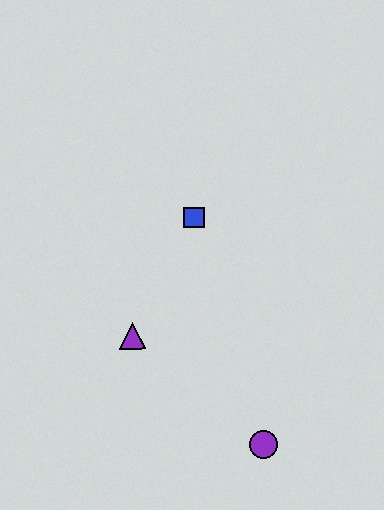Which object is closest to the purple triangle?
The blue square is closest to the purple triangle.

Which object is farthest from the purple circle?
The blue square is farthest from the purple circle.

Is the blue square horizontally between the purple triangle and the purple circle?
Yes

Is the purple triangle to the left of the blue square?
Yes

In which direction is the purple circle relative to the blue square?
The purple circle is below the blue square.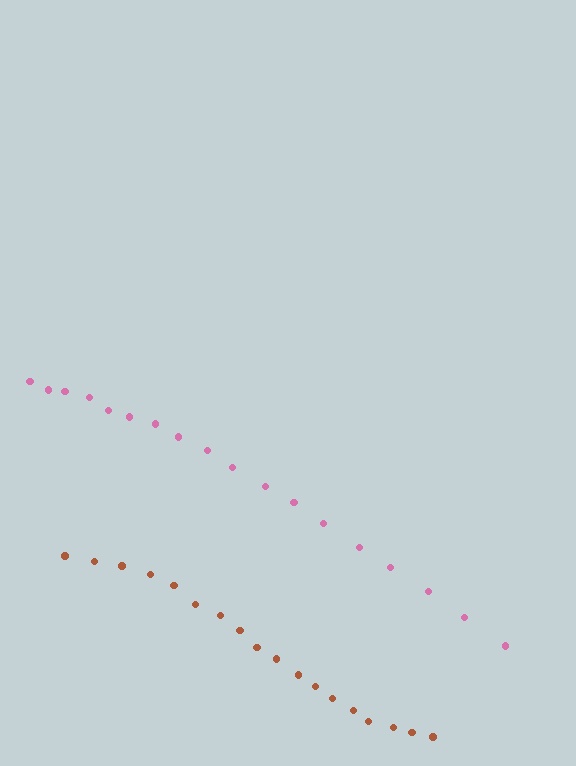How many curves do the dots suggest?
There are 2 distinct paths.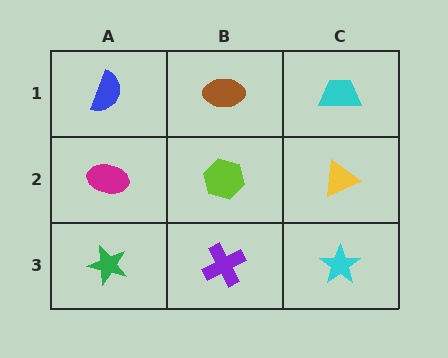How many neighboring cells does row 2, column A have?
3.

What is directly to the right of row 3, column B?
A cyan star.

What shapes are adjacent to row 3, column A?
A magenta ellipse (row 2, column A), a purple cross (row 3, column B).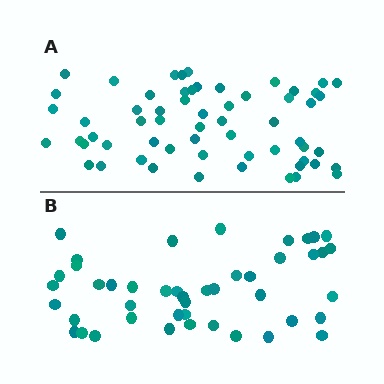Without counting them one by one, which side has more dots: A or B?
Region A (the top region) has more dots.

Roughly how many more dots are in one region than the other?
Region A has approximately 15 more dots than region B.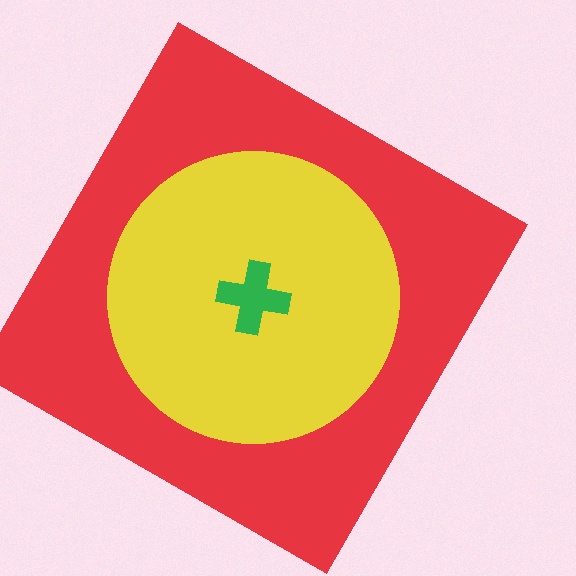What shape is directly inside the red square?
The yellow circle.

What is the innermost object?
The green cross.